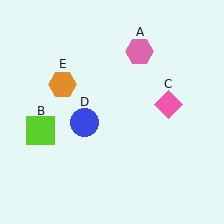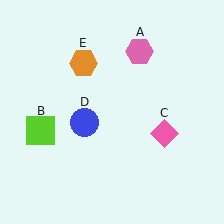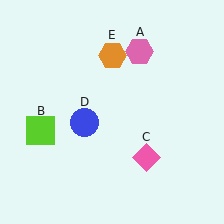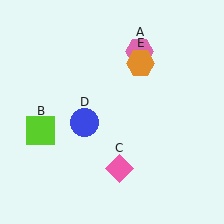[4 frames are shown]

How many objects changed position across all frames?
2 objects changed position: pink diamond (object C), orange hexagon (object E).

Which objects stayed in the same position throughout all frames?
Pink hexagon (object A) and lime square (object B) and blue circle (object D) remained stationary.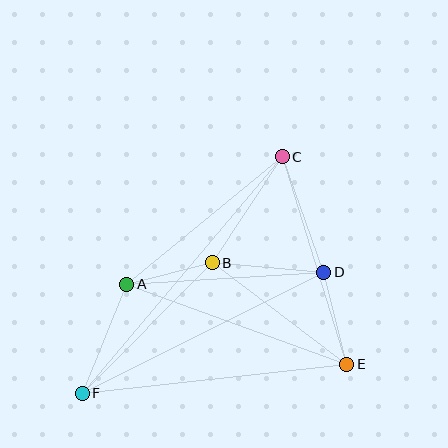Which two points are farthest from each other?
Points C and F are farthest from each other.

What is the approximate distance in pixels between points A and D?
The distance between A and D is approximately 198 pixels.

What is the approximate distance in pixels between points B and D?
The distance between B and D is approximately 112 pixels.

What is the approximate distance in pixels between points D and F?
The distance between D and F is approximately 270 pixels.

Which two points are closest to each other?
Points A and B are closest to each other.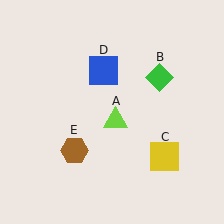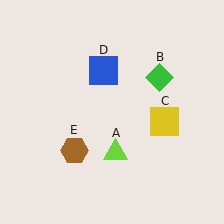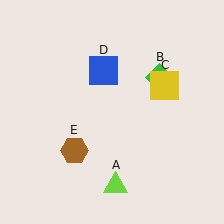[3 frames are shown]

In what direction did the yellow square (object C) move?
The yellow square (object C) moved up.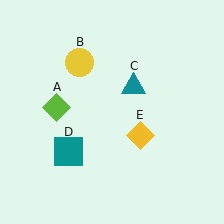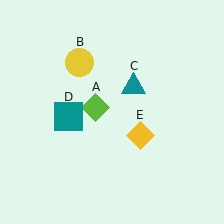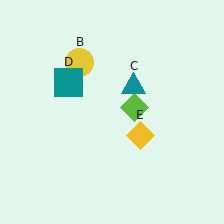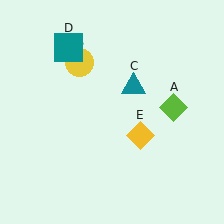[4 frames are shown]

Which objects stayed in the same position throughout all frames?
Yellow circle (object B) and teal triangle (object C) and yellow diamond (object E) remained stationary.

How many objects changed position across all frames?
2 objects changed position: lime diamond (object A), teal square (object D).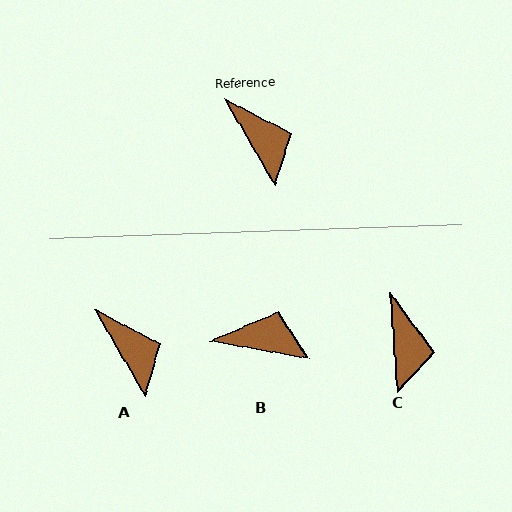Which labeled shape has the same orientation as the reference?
A.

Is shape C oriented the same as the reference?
No, it is off by about 26 degrees.